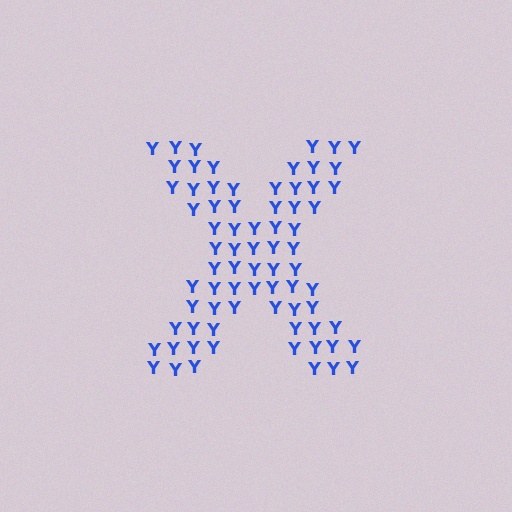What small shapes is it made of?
It is made of small letter Y's.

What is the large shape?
The large shape is the letter X.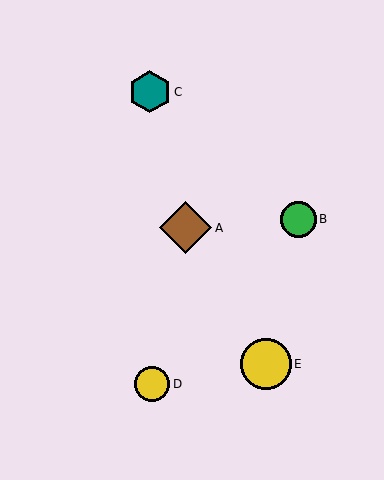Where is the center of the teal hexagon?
The center of the teal hexagon is at (150, 92).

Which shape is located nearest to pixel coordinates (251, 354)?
The yellow circle (labeled E) at (266, 364) is nearest to that location.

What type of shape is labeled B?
Shape B is a green circle.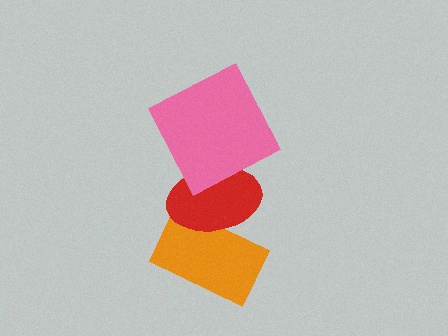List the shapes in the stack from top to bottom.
From top to bottom: the pink square, the red ellipse, the orange rectangle.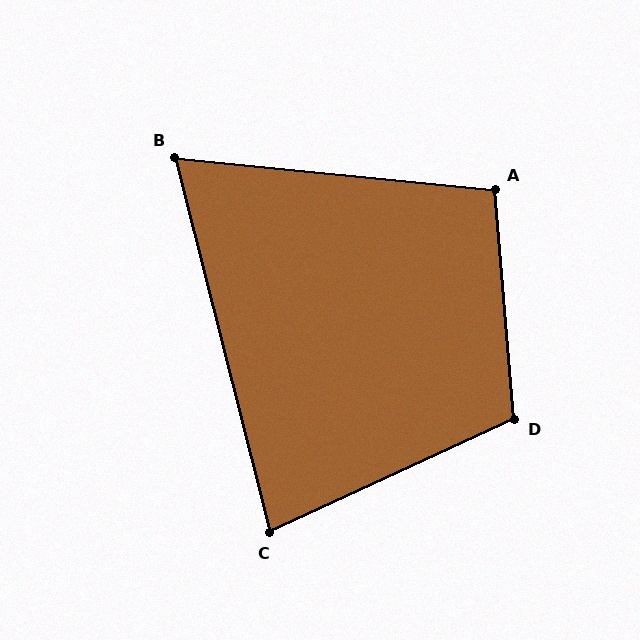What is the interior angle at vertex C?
Approximately 79 degrees (acute).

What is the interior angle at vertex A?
Approximately 101 degrees (obtuse).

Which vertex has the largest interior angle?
D, at approximately 110 degrees.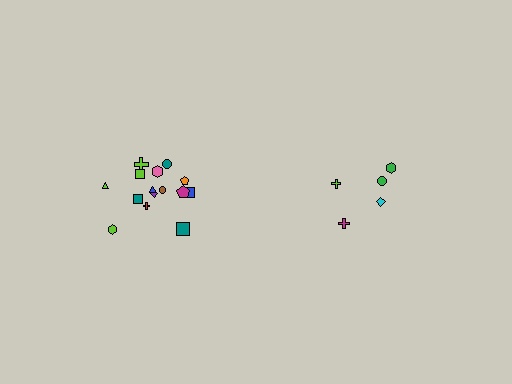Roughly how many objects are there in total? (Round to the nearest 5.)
Roughly 20 objects in total.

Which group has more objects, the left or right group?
The left group.